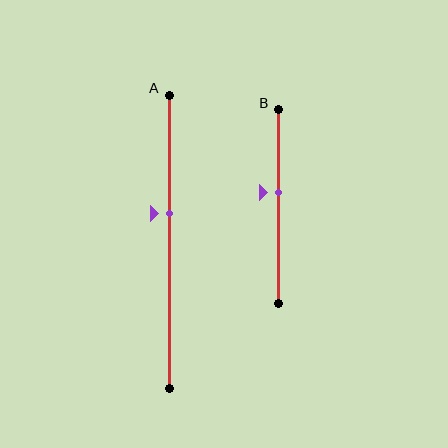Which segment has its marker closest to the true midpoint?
Segment B has its marker closest to the true midpoint.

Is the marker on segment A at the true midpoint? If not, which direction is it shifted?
No, the marker on segment A is shifted upward by about 10% of the segment length.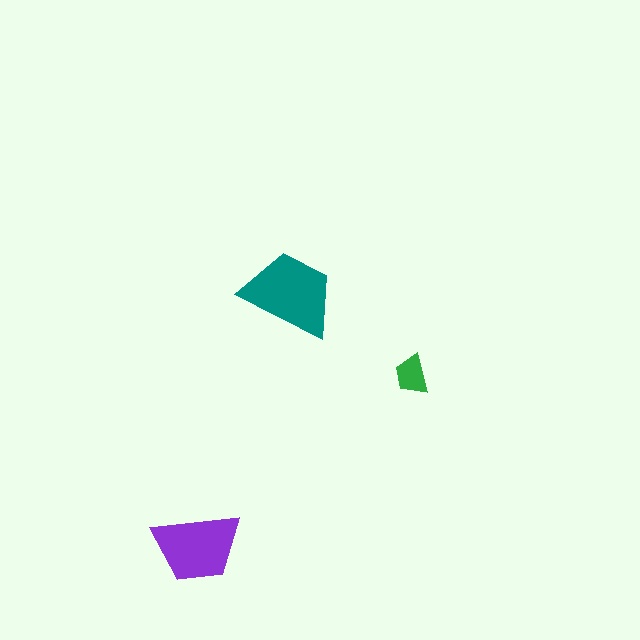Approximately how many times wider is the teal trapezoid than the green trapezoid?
About 2.5 times wider.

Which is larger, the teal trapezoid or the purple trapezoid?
The teal one.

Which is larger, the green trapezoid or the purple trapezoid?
The purple one.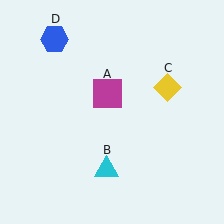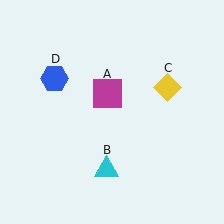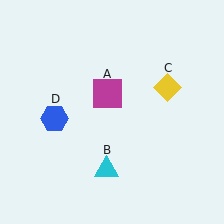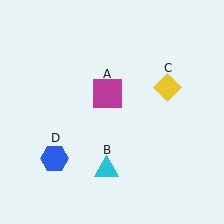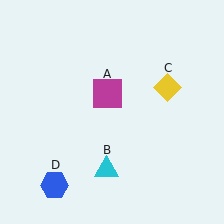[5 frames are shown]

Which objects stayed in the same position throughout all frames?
Magenta square (object A) and cyan triangle (object B) and yellow diamond (object C) remained stationary.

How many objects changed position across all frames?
1 object changed position: blue hexagon (object D).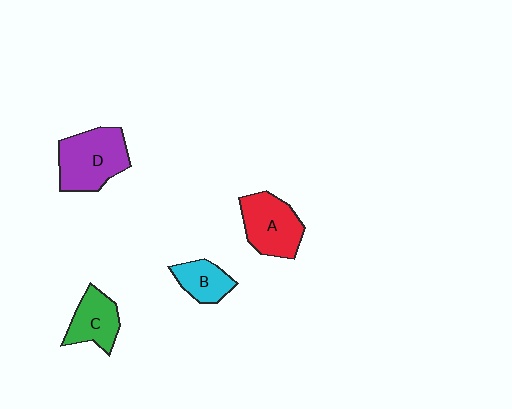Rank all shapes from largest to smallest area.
From largest to smallest: D (purple), A (red), C (green), B (cyan).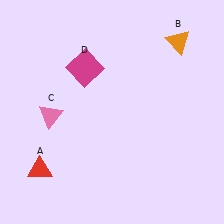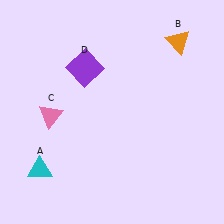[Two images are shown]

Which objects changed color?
A changed from red to cyan. D changed from magenta to purple.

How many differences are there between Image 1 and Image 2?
There are 2 differences between the two images.